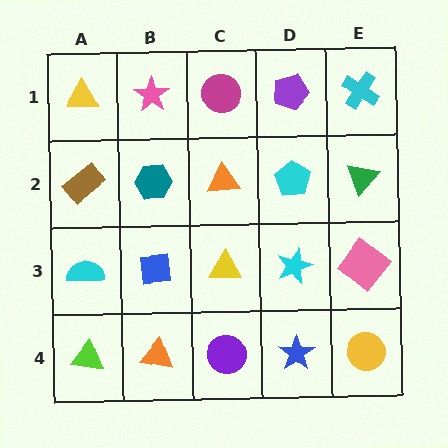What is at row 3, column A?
A cyan semicircle.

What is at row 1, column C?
A magenta circle.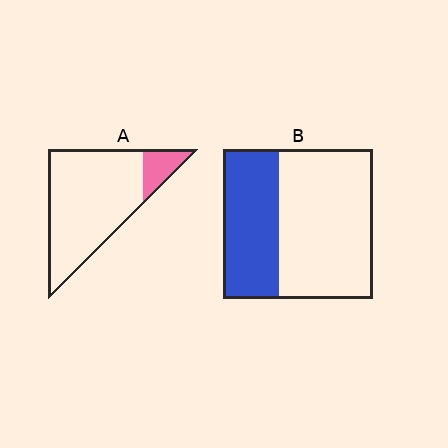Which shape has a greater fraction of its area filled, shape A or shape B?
Shape B.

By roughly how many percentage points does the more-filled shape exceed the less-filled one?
By roughly 25 percentage points (B over A).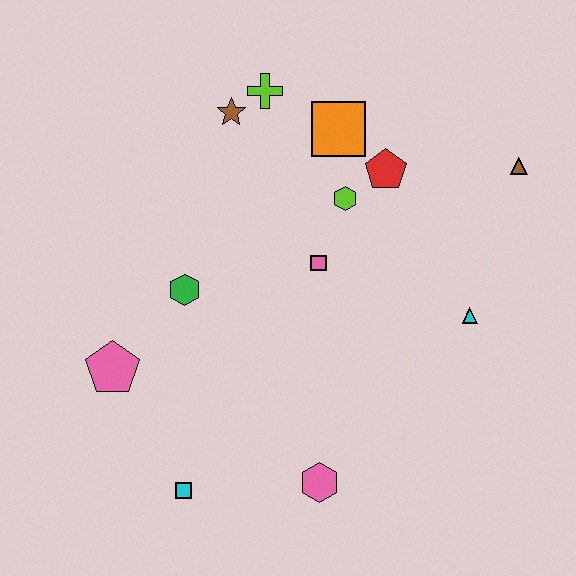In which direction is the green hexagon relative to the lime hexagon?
The green hexagon is to the left of the lime hexagon.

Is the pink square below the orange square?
Yes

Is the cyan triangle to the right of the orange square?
Yes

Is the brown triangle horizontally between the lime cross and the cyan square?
No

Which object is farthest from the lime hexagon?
The cyan square is farthest from the lime hexagon.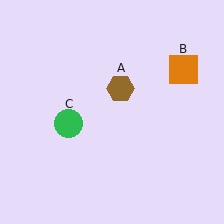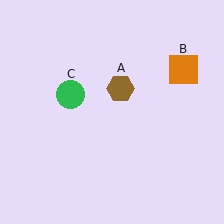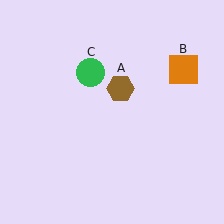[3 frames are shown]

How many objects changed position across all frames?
1 object changed position: green circle (object C).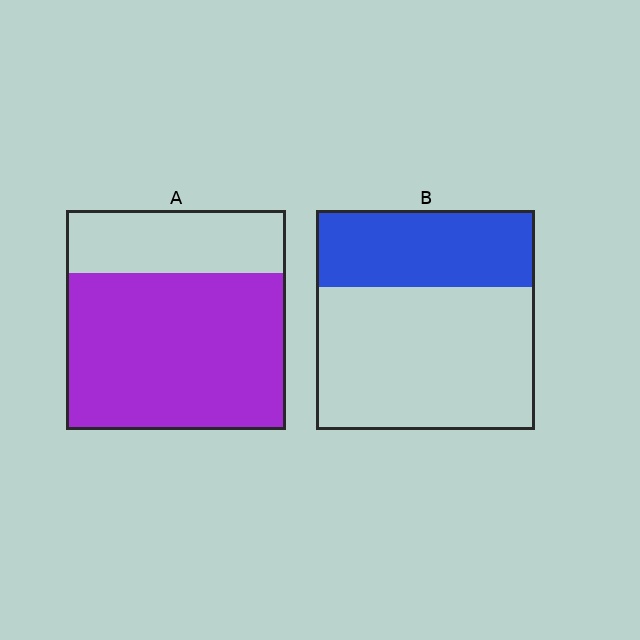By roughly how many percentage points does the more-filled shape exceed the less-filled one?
By roughly 35 percentage points (A over B).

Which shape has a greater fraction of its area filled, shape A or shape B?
Shape A.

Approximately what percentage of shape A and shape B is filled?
A is approximately 70% and B is approximately 35%.